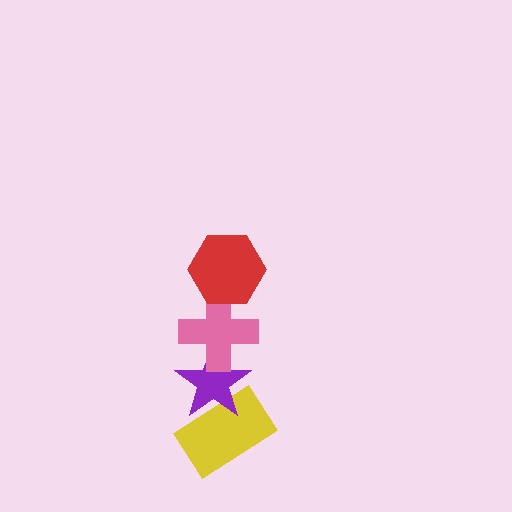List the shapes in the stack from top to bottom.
From top to bottom: the red hexagon, the pink cross, the purple star, the yellow rectangle.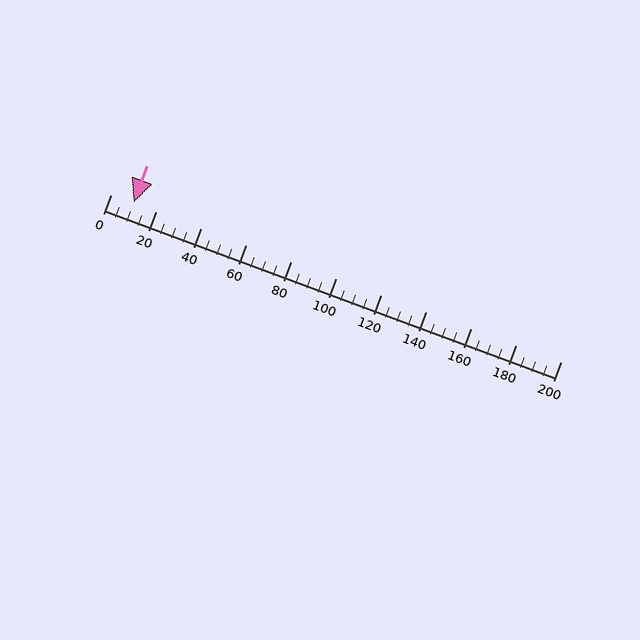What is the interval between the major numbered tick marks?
The major tick marks are spaced 20 units apart.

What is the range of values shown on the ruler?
The ruler shows values from 0 to 200.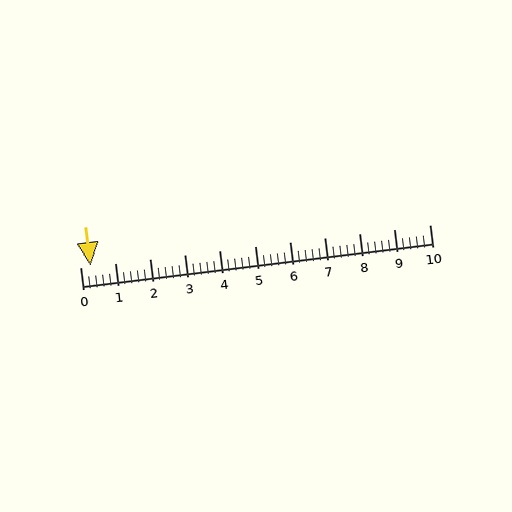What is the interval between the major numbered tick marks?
The major tick marks are spaced 1 units apart.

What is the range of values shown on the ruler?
The ruler shows values from 0 to 10.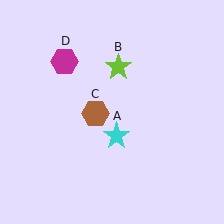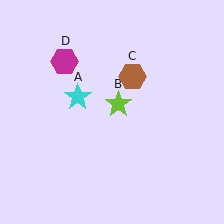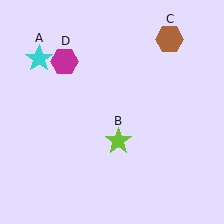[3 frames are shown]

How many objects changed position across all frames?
3 objects changed position: cyan star (object A), lime star (object B), brown hexagon (object C).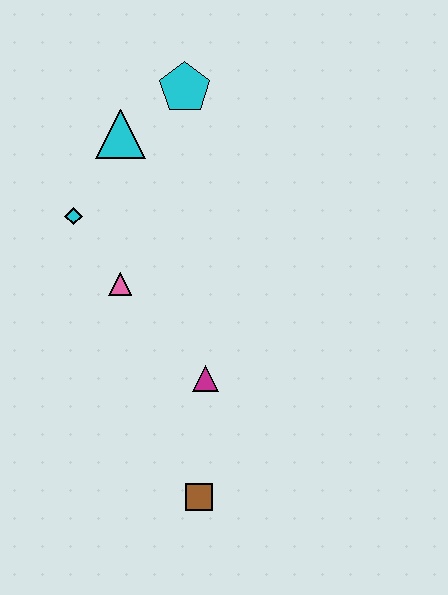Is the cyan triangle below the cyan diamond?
No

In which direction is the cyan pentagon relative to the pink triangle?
The cyan pentagon is above the pink triangle.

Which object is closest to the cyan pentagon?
The cyan triangle is closest to the cyan pentagon.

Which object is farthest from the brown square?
The cyan pentagon is farthest from the brown square.